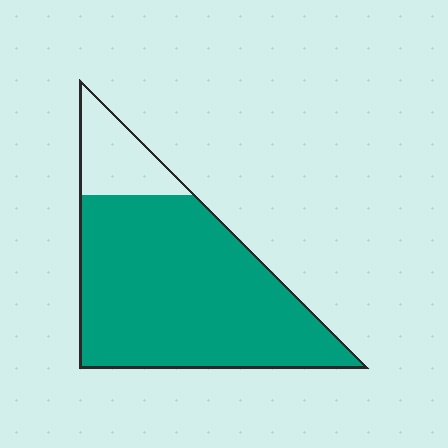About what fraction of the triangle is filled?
About five sixths (5/6).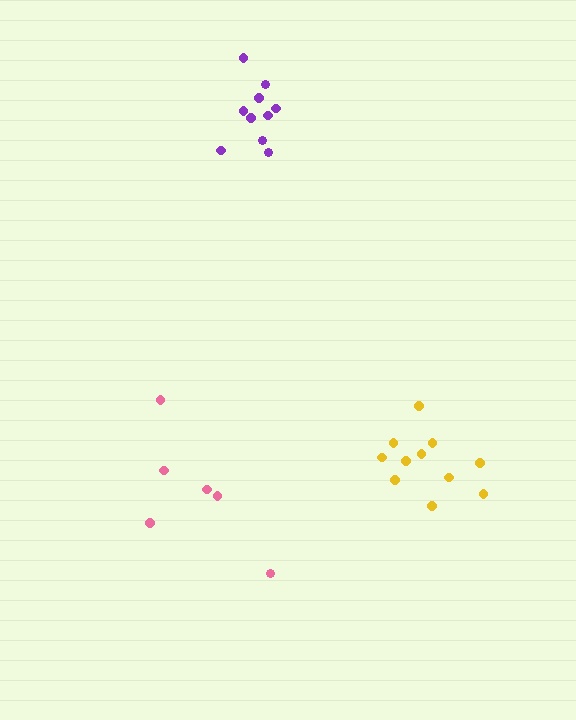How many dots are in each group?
Group 1: 6 dots, Group 2: 11 dots, Group 3: 10 dots (27 total).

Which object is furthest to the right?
The yellow cluster is rightmost.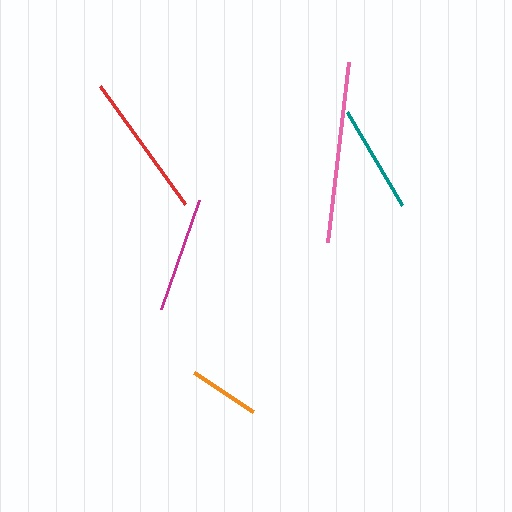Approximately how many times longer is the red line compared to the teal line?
The red line is approximately 1.3 times the length of the teal line.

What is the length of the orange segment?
The orange segment is approximately 71 pixels long.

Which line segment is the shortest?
The orange line is the shortest at approximately 71 pixels.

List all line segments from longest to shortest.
From longest to shortest: pink, red, magenta, teal, orange.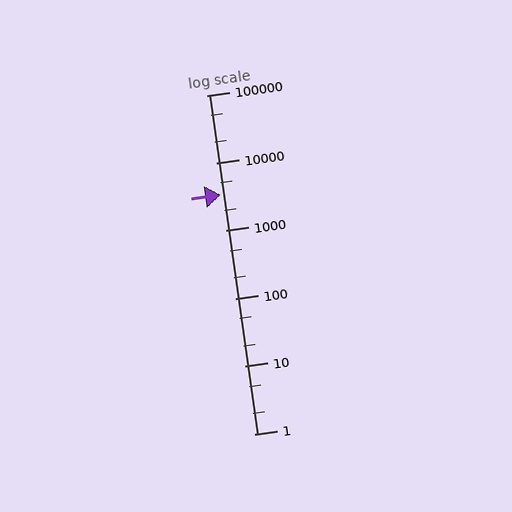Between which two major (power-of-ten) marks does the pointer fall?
The pointer is between 1000 and 10000.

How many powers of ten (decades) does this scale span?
The scale spans 5 decades, from 1 to 100000.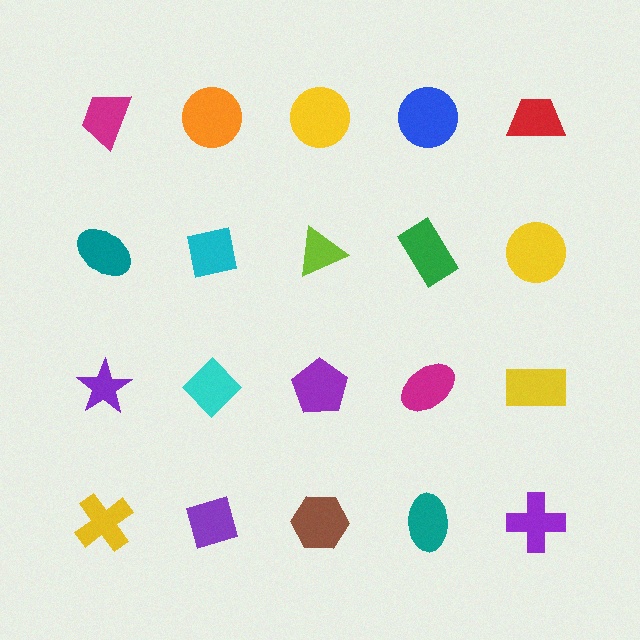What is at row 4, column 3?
A brown hexagon.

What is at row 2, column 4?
A green rectangle.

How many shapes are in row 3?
5 shapes.